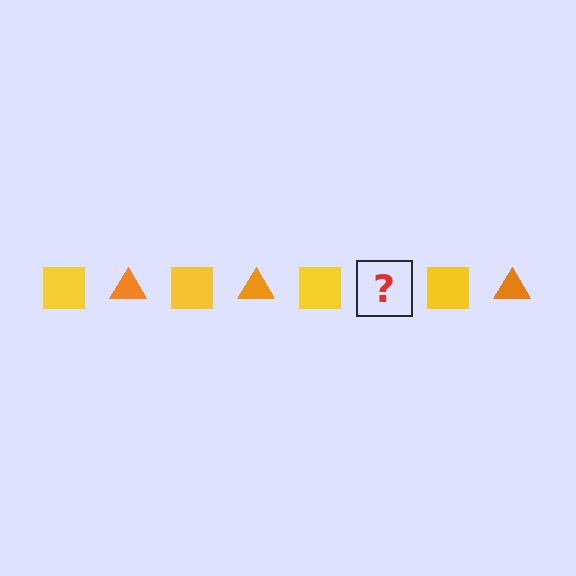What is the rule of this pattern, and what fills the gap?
The rule is that the pattern alternates between yellow square and orange triangle. The gap should be filled with an orange triangle.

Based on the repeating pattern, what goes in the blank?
The blank should be an orange triangle.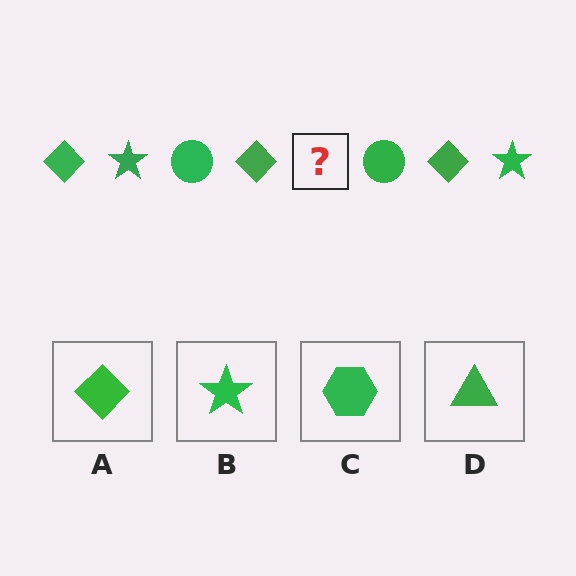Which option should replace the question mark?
Option B.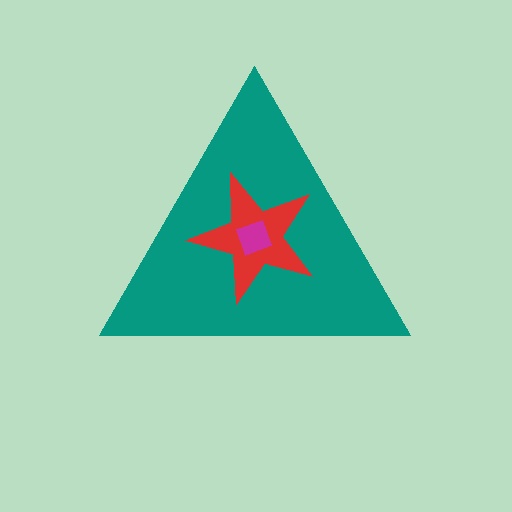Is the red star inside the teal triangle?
Yes.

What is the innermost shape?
The magenta square.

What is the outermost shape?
The teal triangle.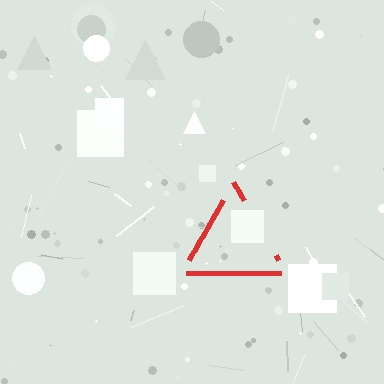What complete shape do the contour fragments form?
The contour fragments form a triangle.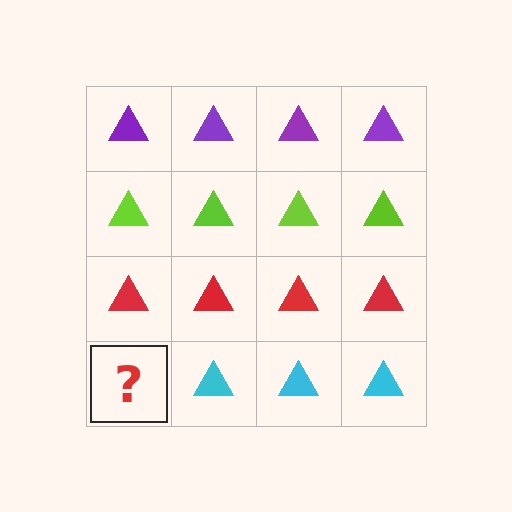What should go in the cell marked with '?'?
The missing cell should contain a cyan triangle.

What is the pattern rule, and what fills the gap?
The rule is that each row has a consistent color. The gap should be filled with a cyan triangle.